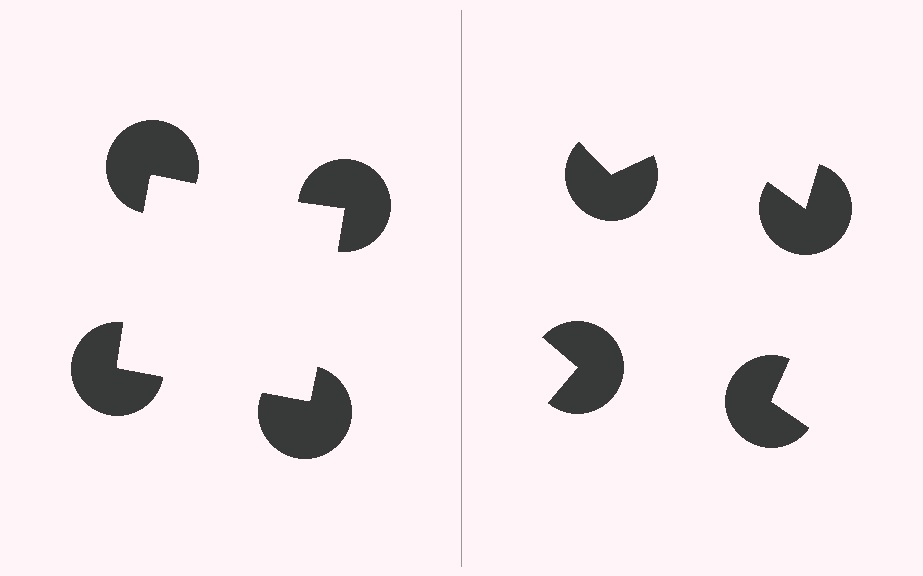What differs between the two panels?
The pac-man discs are positioned identically on both sides; only the wedge orientations differ. On the left they align to a square; on the right they are misaligned.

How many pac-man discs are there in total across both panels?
8 — 4 on each side.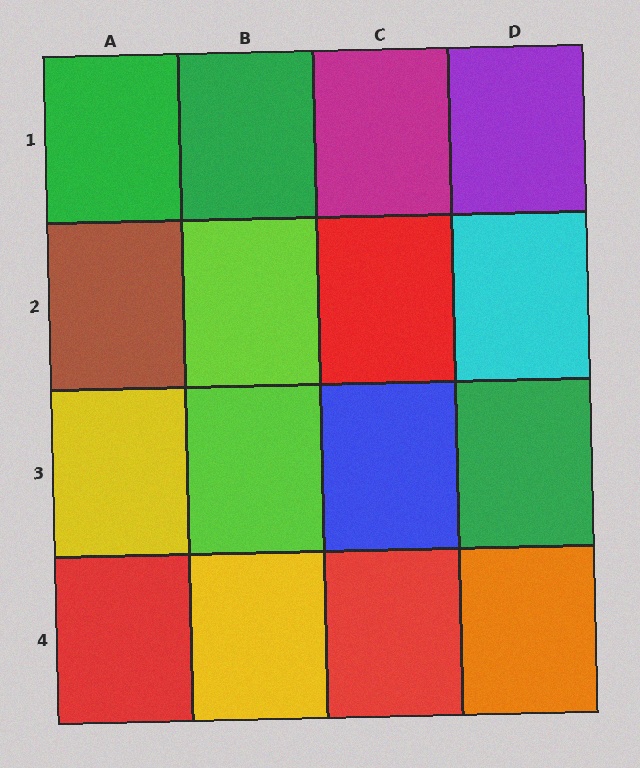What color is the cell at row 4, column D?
Orange.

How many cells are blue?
1 cell is blue.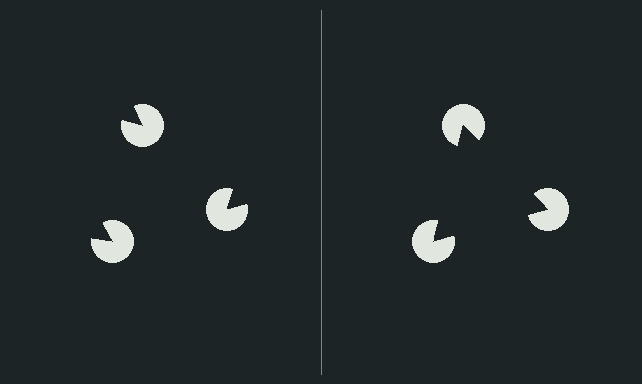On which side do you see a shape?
An illusory triangle appears on the right side. On the left side the wedge cuts are rotated, so no coherent shape forms.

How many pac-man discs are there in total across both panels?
6 — 3 on each side.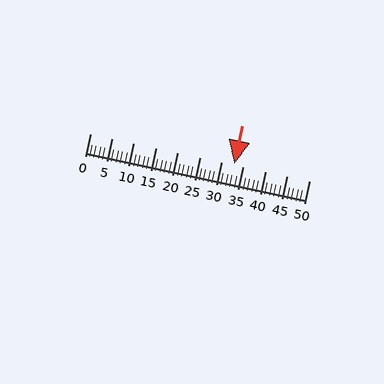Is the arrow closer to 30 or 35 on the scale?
The arrow is closer to 35.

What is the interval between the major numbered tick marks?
The major tick marks are spaced 5 units apart.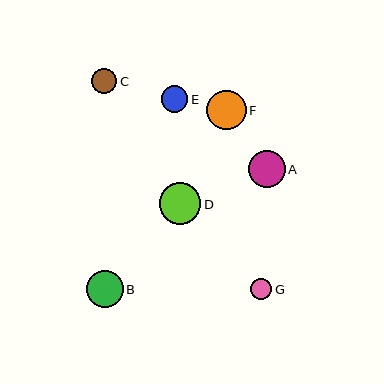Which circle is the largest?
Circle D is the largest with a size of approximately 41 pixels.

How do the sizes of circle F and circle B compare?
Circle F and circle B are approximately the same size.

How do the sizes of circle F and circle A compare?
Circle F and circle A are approximately the same size.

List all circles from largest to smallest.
From largest to smallest: D, F, A, B, E, C, G.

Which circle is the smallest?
Circle G is the smallest with a size of approximately 21 pixels.